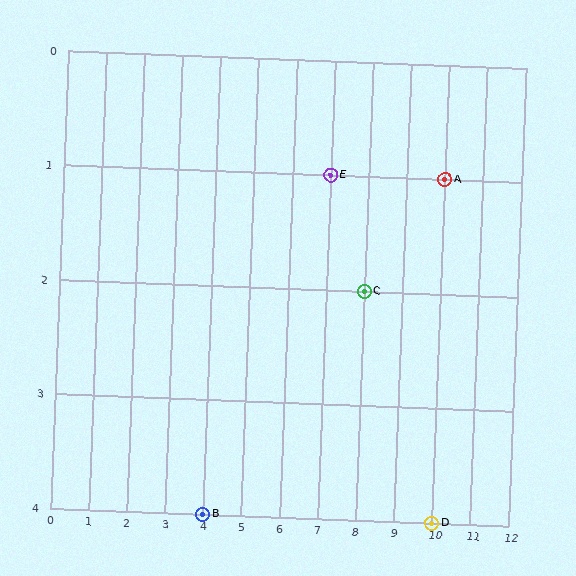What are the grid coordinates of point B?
Point B is at grid coordinates (4, 4).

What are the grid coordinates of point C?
Point C is at grid coordinates (8, 2).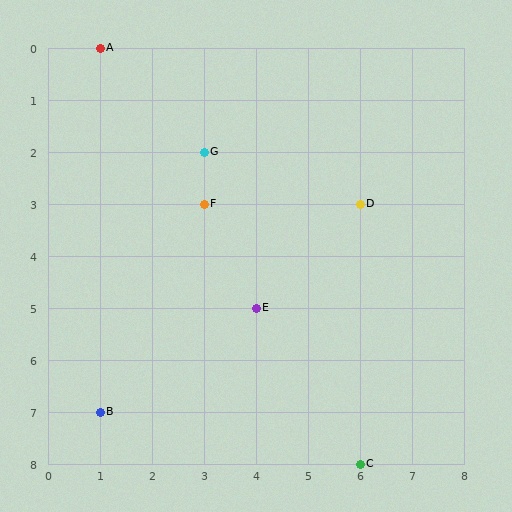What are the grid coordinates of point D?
Point D is at grid coordinates (6, 3).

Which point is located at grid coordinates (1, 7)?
Point B is at (1, 7).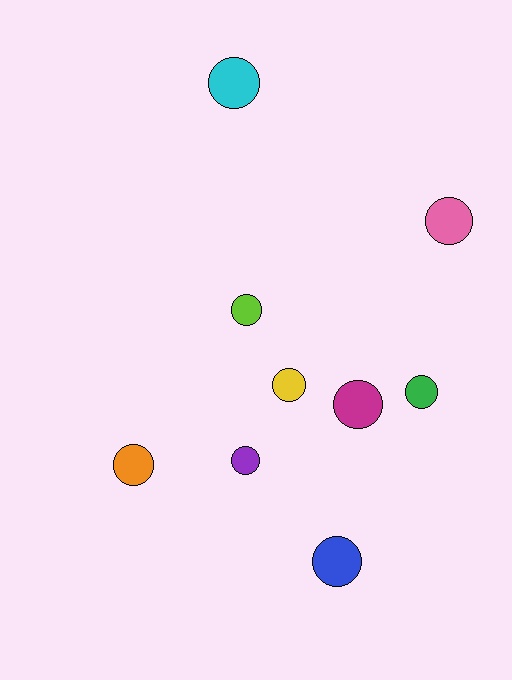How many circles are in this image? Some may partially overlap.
There are 9 circles.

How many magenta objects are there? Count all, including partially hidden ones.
There is 1 magenta object.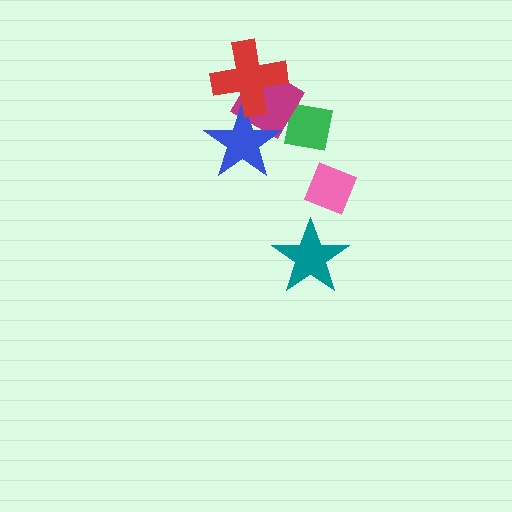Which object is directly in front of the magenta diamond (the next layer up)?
The blue star is directly in front of the magenta diamond.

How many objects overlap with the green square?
1 object overlaps with the green square.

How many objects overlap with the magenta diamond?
3 objects overlap with the magenta diamond.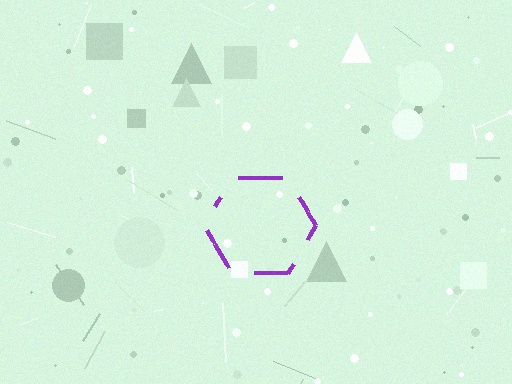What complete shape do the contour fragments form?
The contour fragments form a hexagon.